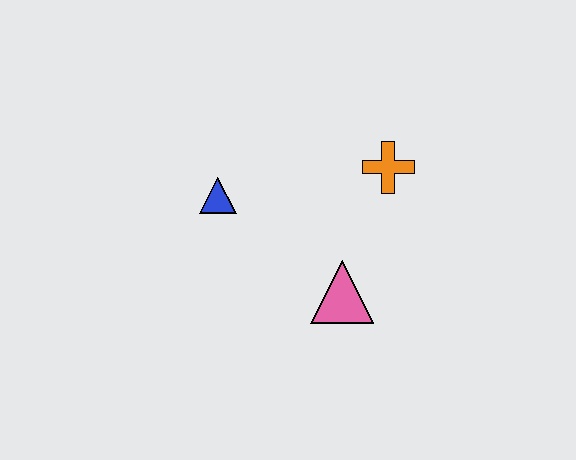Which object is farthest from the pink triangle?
The blue triangle is farthest from the pink triangle.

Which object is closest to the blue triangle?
The pink triangle is closest to the blue triangle.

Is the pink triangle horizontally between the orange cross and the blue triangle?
Yes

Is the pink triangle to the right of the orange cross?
No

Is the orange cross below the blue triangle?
No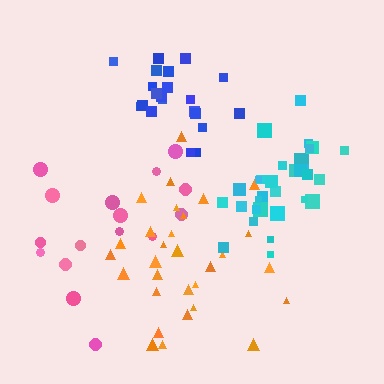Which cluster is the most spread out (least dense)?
Pink.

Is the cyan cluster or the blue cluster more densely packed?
Cyan.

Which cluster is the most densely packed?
Cyan.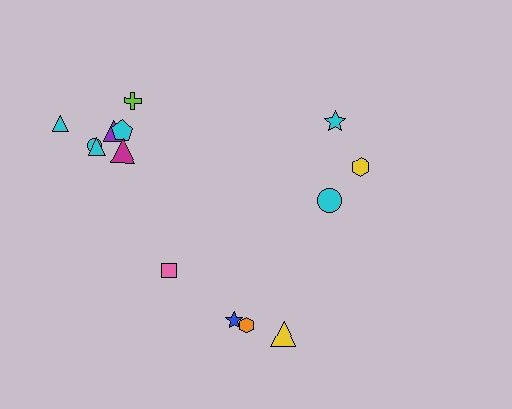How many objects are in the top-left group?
There are 7 objects.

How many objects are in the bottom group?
There are 4 objects.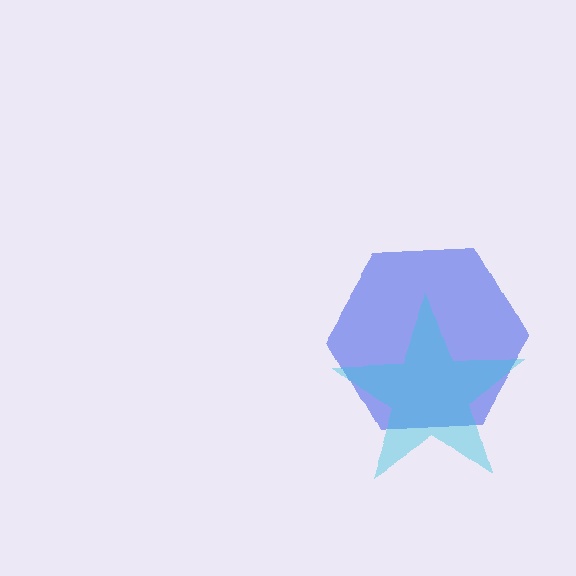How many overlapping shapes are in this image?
There are 2 overlapping shapes in the image.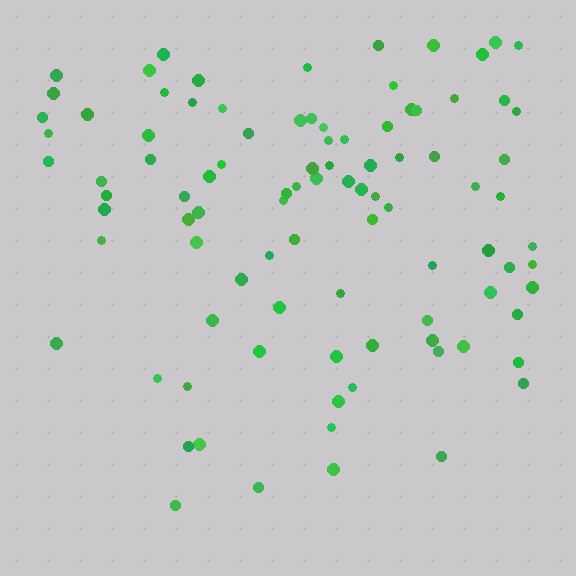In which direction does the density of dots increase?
From bottom to top, with the top side densest.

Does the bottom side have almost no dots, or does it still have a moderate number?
Still a moderate number, just noticeably fewer than the top.